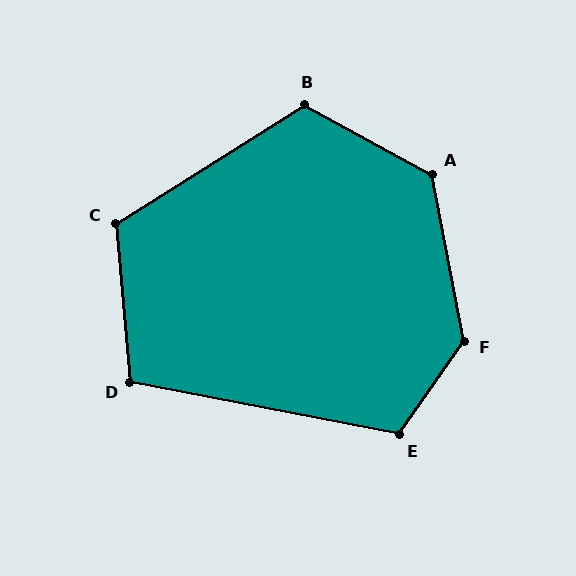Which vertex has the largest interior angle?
F, at approximately 135 degrees.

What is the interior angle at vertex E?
Approximately 114 degrees (obtuse).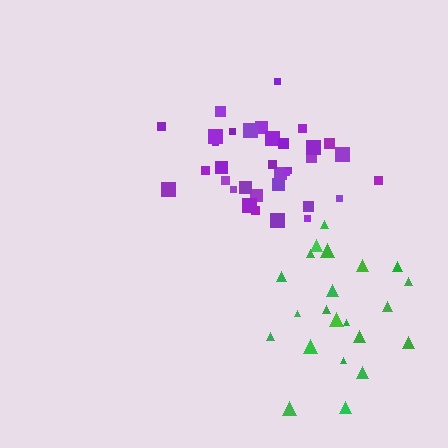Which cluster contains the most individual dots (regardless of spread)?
Purple (34).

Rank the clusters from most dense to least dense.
purple, green.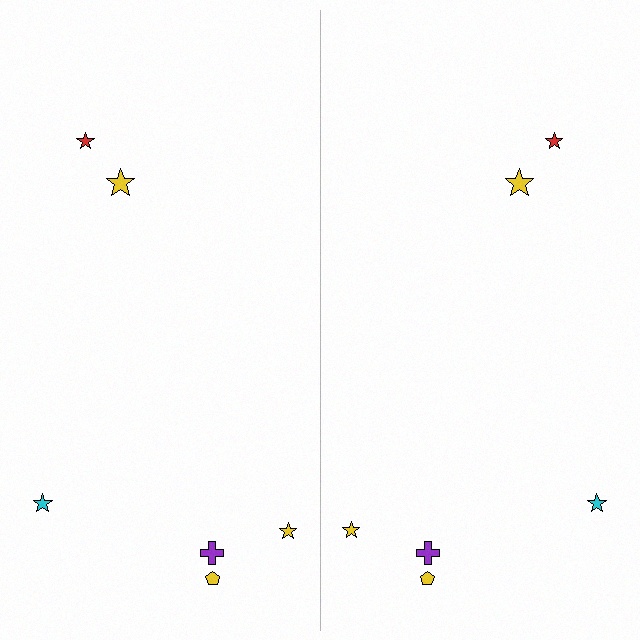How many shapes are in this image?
There are 12 shapes in this image.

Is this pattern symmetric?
Yes, this pattern has bilateral (reflection) symmetry.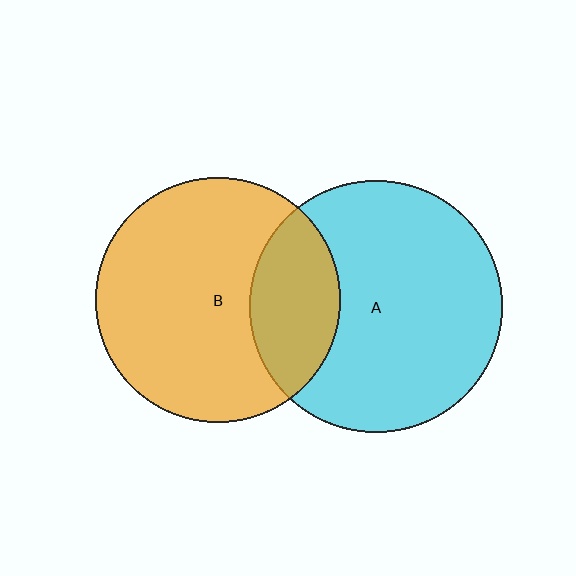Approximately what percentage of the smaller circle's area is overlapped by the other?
Approximately 25%.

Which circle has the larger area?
Circle A (cyan).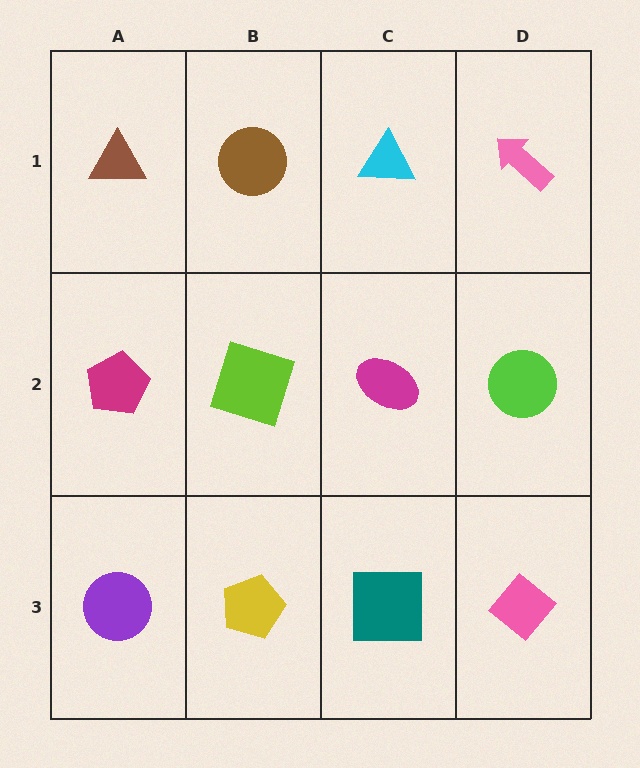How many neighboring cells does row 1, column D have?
2.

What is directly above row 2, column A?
A brown triangle.